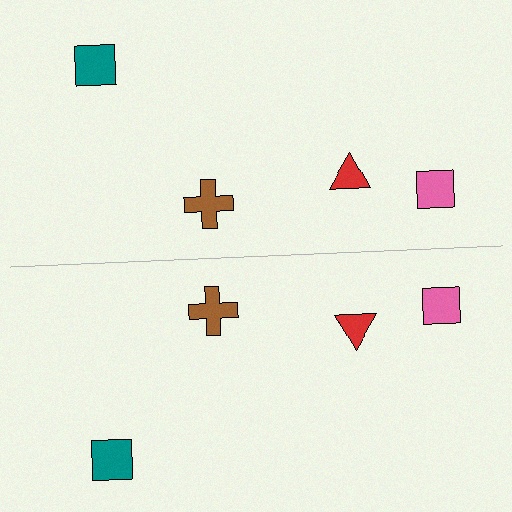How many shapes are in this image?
There are 8 shapes in this image.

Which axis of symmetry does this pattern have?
The pattern has a horizontal axis of symmetry running through the center of the image.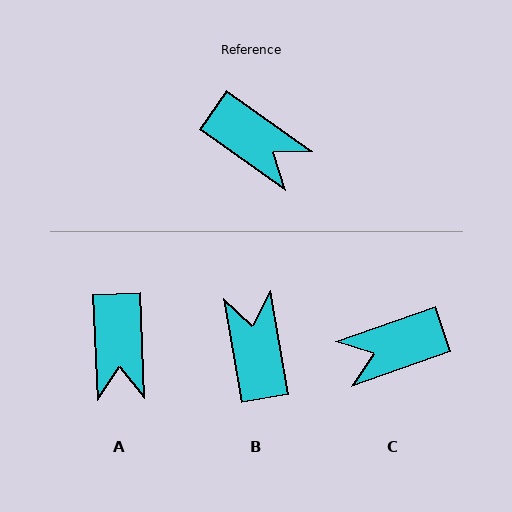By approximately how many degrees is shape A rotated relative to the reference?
Approximately 53 degrees clockwise.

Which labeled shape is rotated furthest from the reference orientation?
B, about 135 degrees away.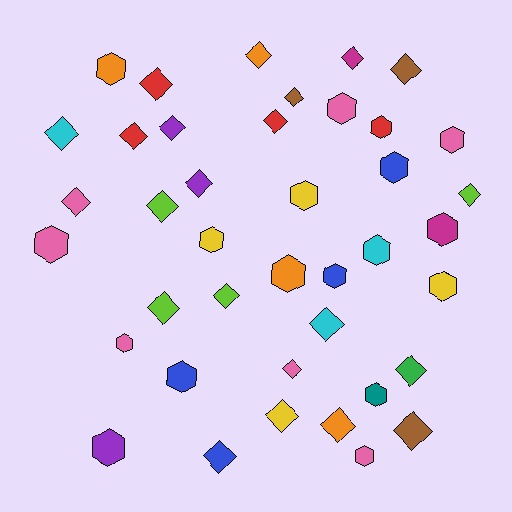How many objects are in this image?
There are 40 objects.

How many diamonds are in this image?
There are 22 diamonds.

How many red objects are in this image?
There are 4 red objects.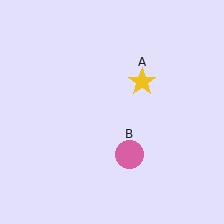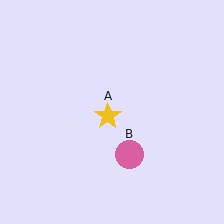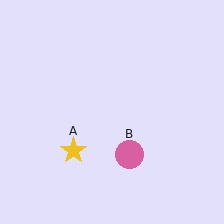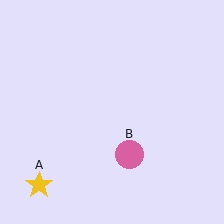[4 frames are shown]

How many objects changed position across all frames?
1 object changed position: yellow star (object A).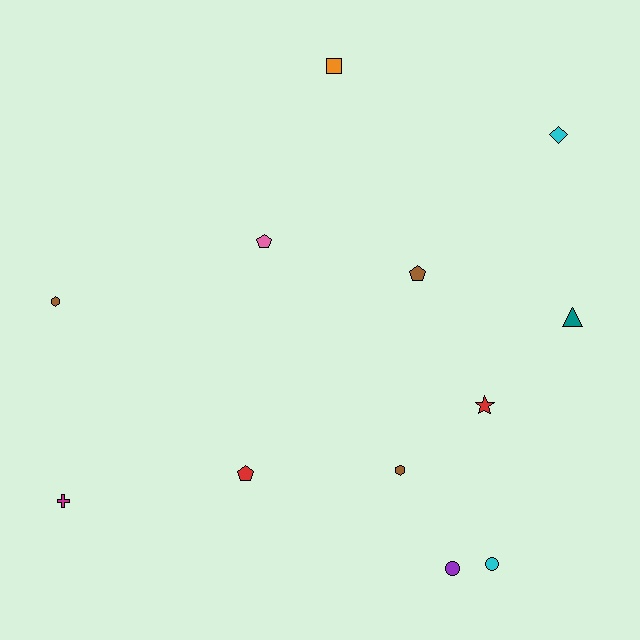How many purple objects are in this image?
There is 1 purple object.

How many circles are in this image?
There are 2 circles.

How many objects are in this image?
There are 12 objects.